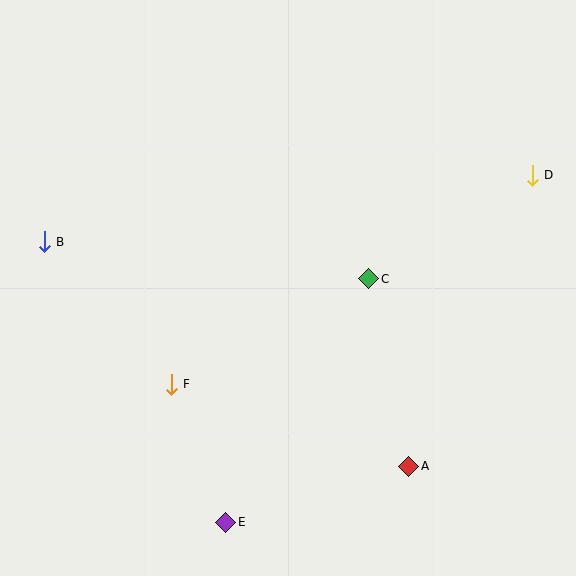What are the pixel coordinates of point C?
Point C is at (369, 279).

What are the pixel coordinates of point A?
Point A is at (409, 466).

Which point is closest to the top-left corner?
Point B is closest to the top-left corner.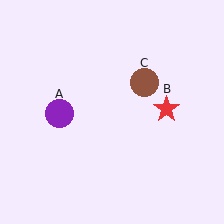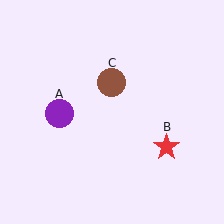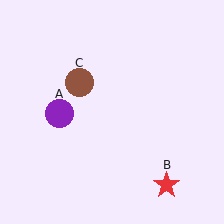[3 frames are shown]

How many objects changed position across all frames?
2 objects changed position: red star (object B), brown circle (object C).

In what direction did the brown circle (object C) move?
The brown circle (object C) moved left.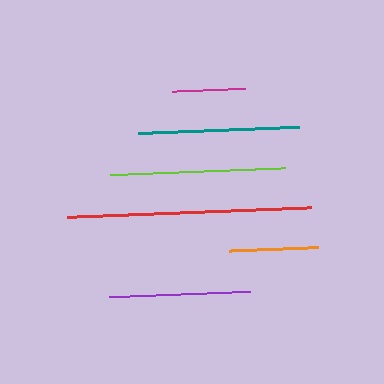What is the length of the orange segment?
The orange segment is approximately 88 pixels long.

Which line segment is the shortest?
The magenta line is the shortest at approximately 73 pixels.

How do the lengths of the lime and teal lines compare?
The lime and teal lines are approximately the same length.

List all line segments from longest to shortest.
From longest to shortest: red, lime, teal, purple, orange, magenta.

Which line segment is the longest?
The red line is the longest at approximately 244 pixels.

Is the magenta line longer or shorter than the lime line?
The lime line is longer than the magenta line.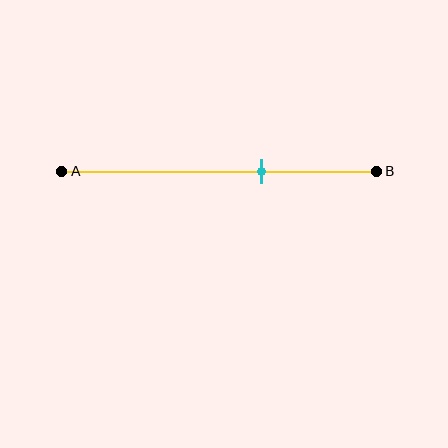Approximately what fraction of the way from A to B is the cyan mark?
The cyan mark is approximately 65% of the way from A to B.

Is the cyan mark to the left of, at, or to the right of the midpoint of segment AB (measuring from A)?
The cyan mark is to the right of the midpoint of segment AB.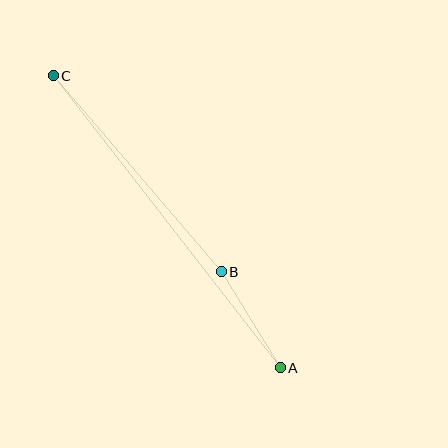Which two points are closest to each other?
Points A and B are closest to each other.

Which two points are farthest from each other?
Points A and C are farthest from each other.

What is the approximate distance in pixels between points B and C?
The distance between B and C is approximately 258 pixels.